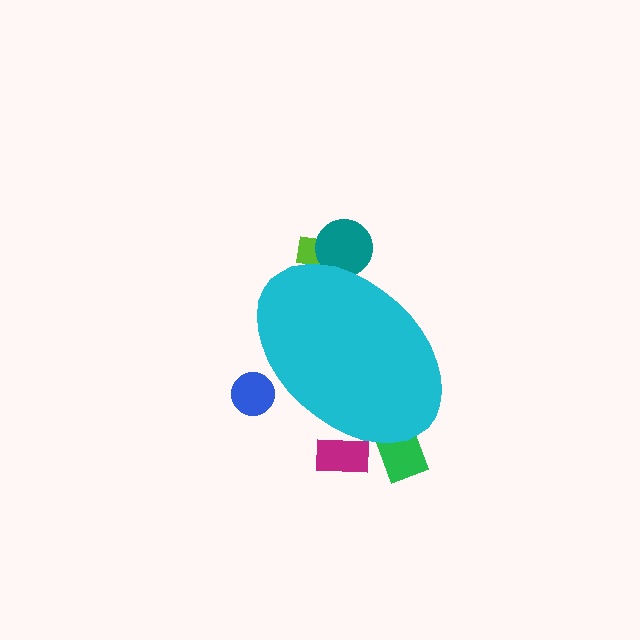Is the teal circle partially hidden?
Yes, the teal circle is partially hidden behind the cyan ellipse.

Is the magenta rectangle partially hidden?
Yes, the magenta rectangle is partially hidden behind the cyan ellipse.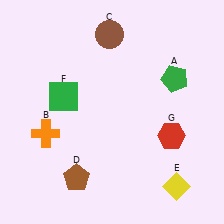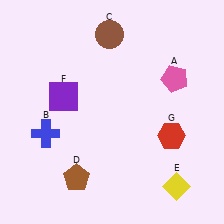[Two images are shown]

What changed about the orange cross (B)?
In Image 1, B is orange. In Image 2, it changed to blue.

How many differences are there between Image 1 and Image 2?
There are 3 differences between the two images.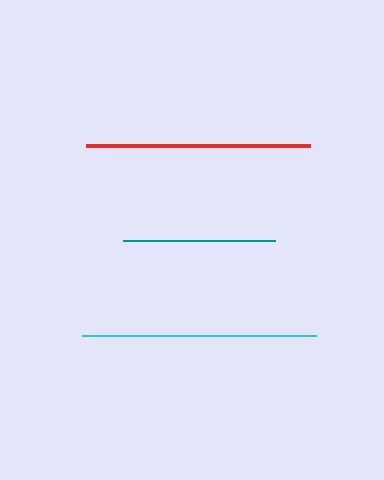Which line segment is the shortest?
The teal line is the shortest at approximately 153 pixels.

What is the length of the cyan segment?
The cyan segment is approximately 234 pixels long.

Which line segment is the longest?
The cyan line is the longest at approximately 234 pixels.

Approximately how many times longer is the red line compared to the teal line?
The red line is approximately 1.5 times the length of the teal line.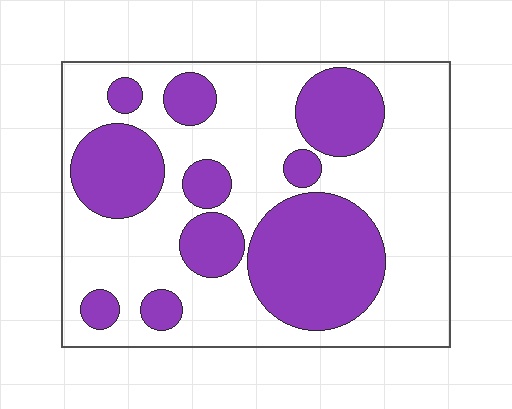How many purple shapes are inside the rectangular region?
10.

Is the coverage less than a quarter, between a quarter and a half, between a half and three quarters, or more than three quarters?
Between a quarter and a half.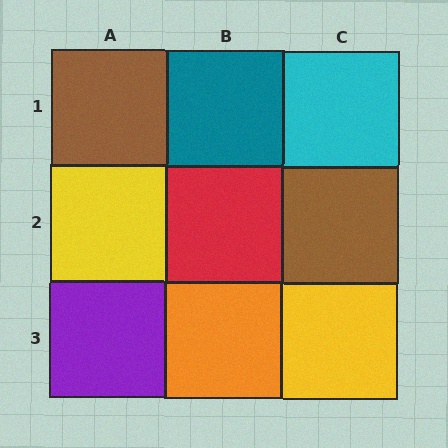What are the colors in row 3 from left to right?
Purple, orange, yellow.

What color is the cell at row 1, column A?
Brown.